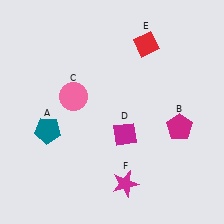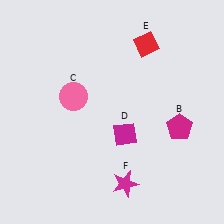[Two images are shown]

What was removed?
The teal pentagon (A) was removed in Image 2.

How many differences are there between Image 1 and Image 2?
There is 1 difference between the two images.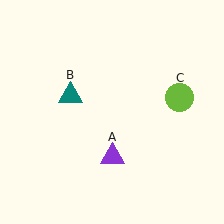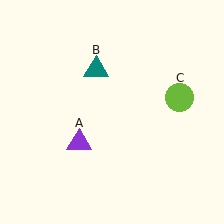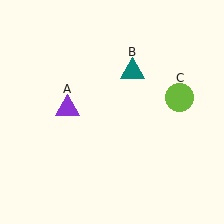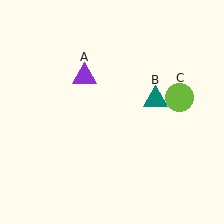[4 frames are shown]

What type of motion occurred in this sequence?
The purple triangle (object A), teal triangle (object B) rotated clockwise around the center of the scene.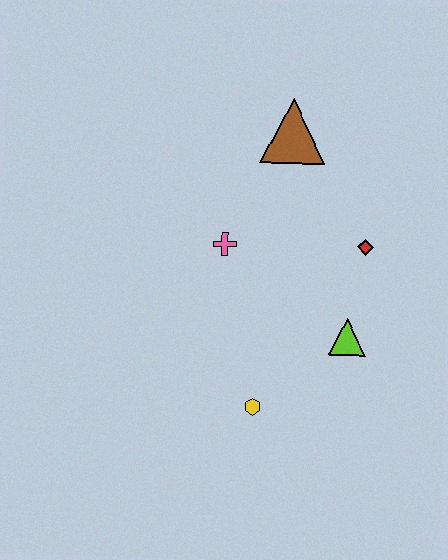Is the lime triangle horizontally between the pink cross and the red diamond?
Yes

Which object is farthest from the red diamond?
The yellow hexagon is farthest from the red diamond.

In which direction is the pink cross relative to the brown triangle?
The pink cross is below the brown triangle.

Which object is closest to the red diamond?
The lime triangle is closest to the red diamond.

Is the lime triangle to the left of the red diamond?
Yes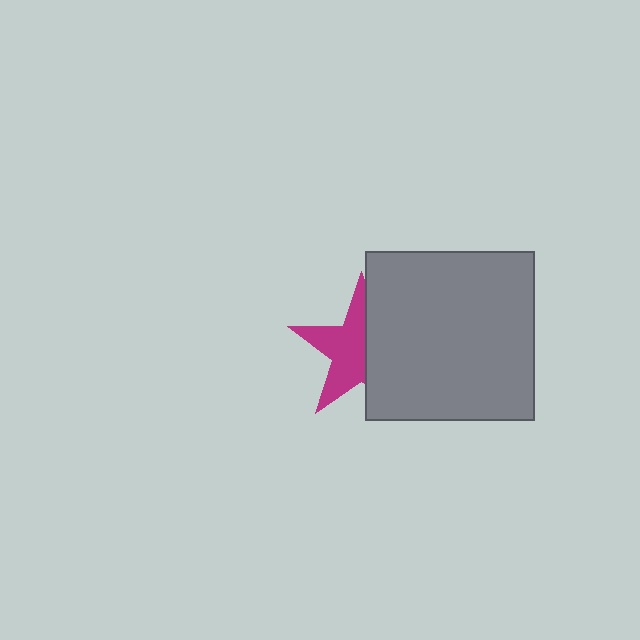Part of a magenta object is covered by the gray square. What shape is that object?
It is a star.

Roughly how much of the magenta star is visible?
About half of it is visible (roughly 55%).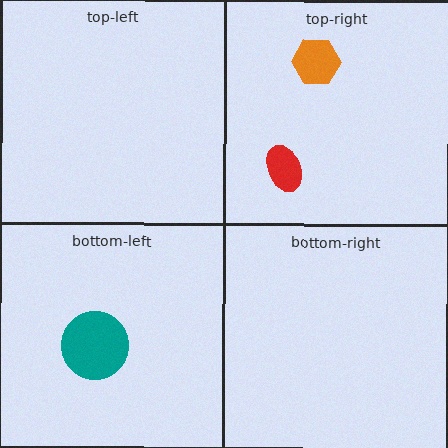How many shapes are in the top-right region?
2.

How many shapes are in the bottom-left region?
1.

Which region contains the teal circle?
The bottom-left region.